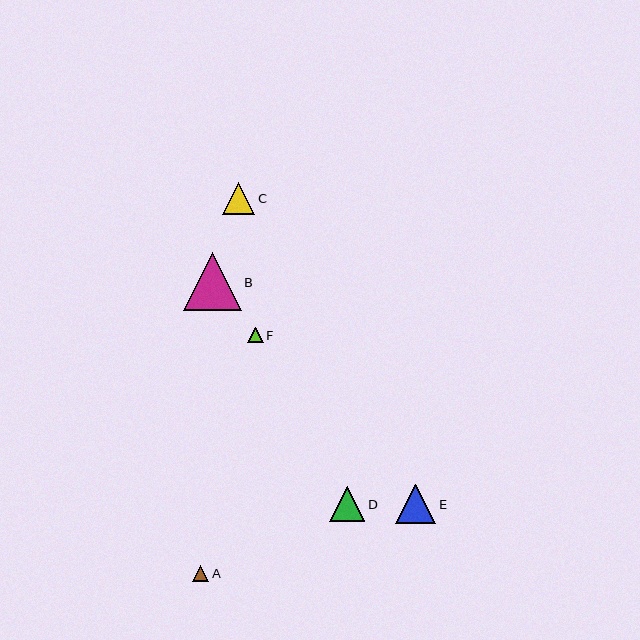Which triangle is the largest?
Triangle B is the largest with a size of approximately 58 pixels.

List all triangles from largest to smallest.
From largest to smallest: B, E, D, C, A, F.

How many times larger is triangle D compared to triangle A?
Triangle D is approximately 2.2 times the size of triangle A.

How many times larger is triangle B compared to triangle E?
Triangle B is approximately 1.4 times the size of triangle E.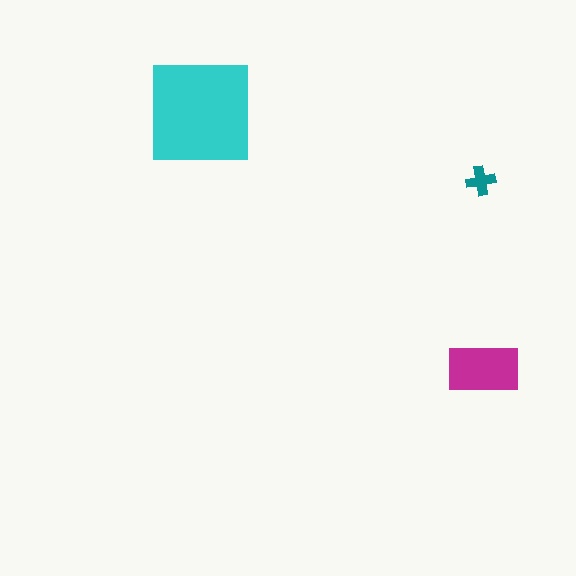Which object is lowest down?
The magenta rectangle is bottommost.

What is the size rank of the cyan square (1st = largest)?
1st.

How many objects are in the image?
There are 3 objects in the image.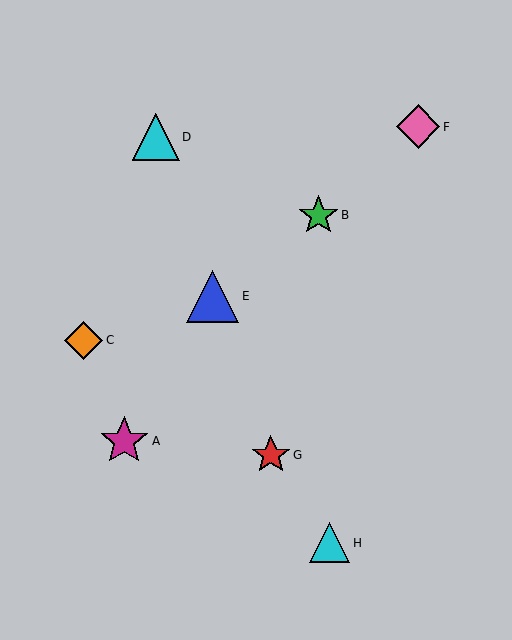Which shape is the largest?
The blue triangle (labeled E) is the largest.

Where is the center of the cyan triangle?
The center of the cyan triangle is at (156, 137).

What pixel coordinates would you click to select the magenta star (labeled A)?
Click at (124, 441) to select the magenta star A.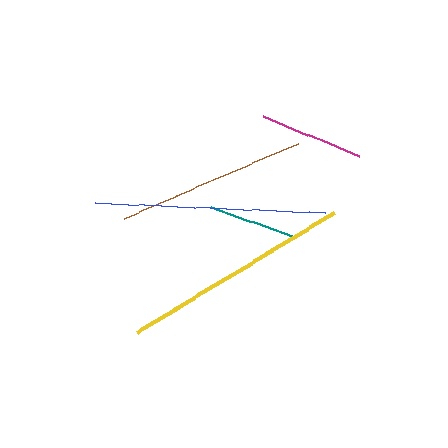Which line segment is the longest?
The blue line is the longest at approximately 231 pixels.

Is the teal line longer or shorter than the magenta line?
The magenta line is longer than the teal line.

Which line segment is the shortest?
The teal line is the shortest at approximately 86 pixels.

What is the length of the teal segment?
The teal segment is approximately 86 pixels long.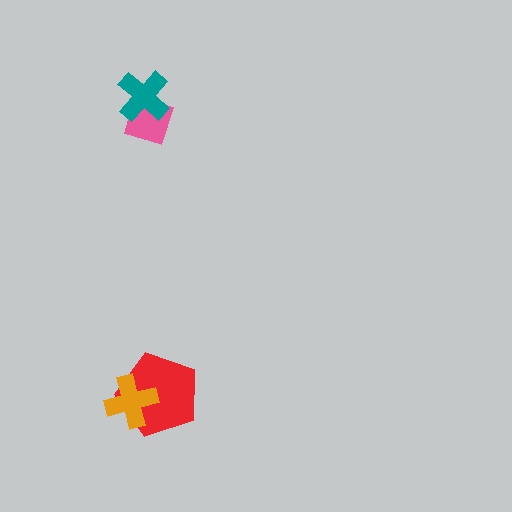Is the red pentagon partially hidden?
Yes, it is partially covered by another shape.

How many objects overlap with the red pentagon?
1 object overlaps with the red pentagon.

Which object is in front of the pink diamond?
The teal cross is in front of the pink diamond.